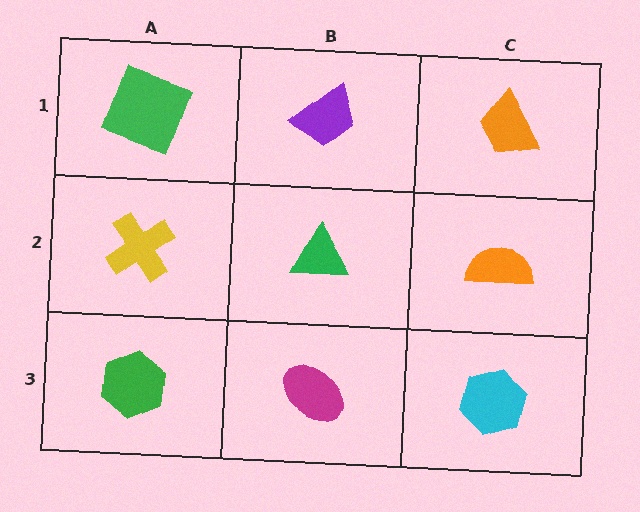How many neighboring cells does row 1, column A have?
2.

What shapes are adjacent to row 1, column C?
An orange semicircle (row 2, column C), a purple trapezoid (row 1, column B).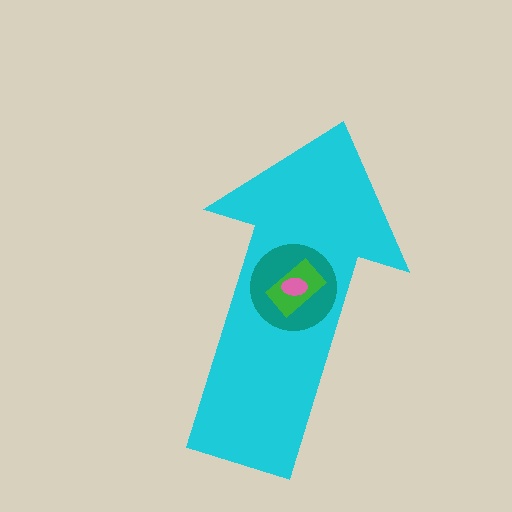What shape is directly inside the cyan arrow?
The teal circle.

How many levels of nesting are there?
4.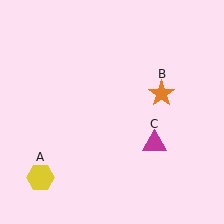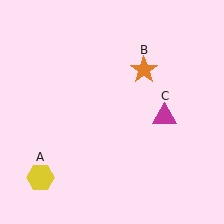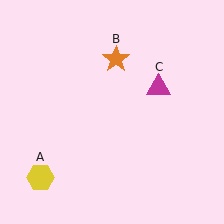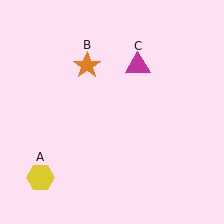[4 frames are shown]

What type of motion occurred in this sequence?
The orange star (object B), magenta triangle (object C) rotated counterclockwise around the center of the scene.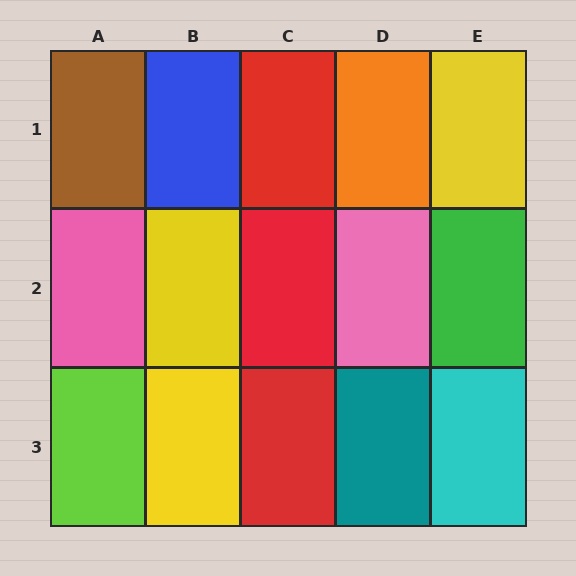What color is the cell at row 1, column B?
Blue.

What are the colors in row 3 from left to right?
Lime, yellow, red, teal, cyan.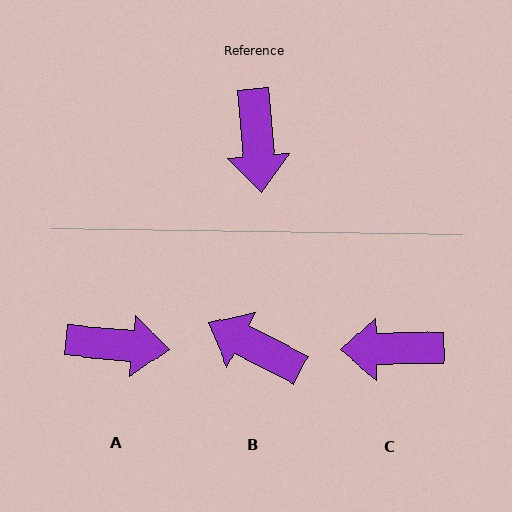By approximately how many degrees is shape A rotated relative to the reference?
Approximately 80 degrees counter-clockwise.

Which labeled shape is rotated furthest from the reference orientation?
B, about 122 degrees away.